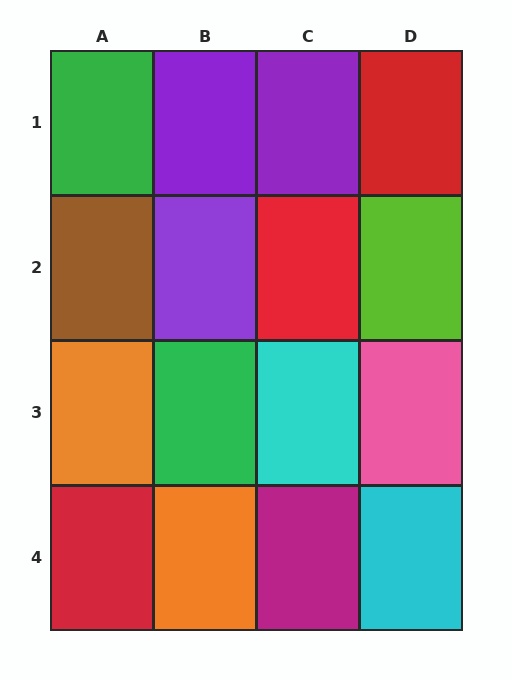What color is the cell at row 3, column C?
Cyan.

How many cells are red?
3 cells are red.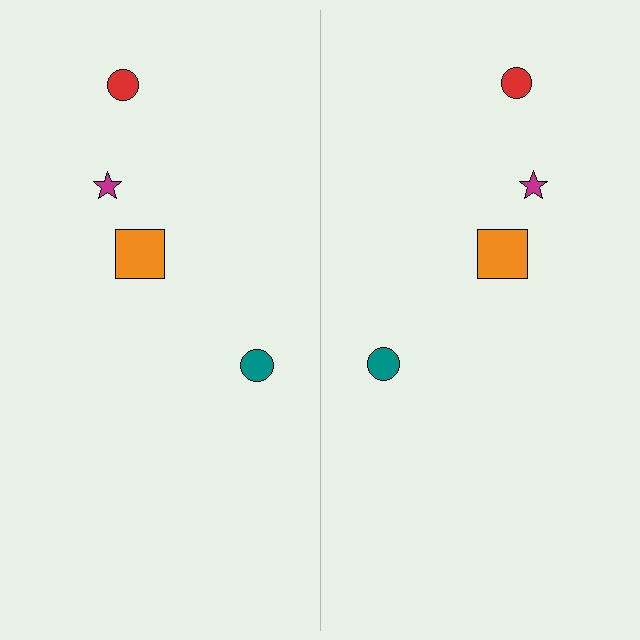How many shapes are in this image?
There are 8 shapes in this image.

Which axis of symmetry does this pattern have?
The pattern has a vertical axis of symmetry running through the center of the image.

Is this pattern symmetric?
Yes, this pattern has bilateral (reflection) symmetry.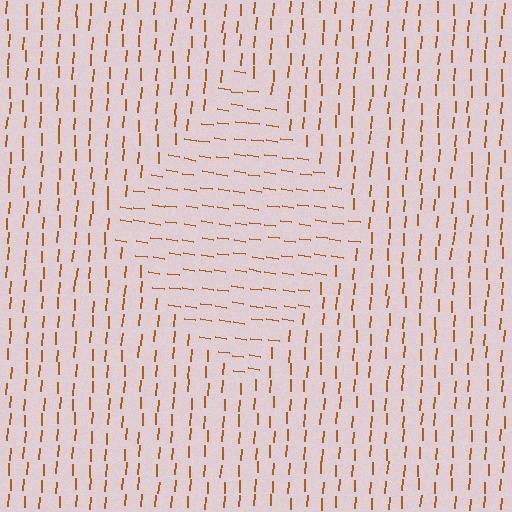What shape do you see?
I see a diamond.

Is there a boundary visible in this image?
Yes, there is a texture boundary formed by a change in line orientation.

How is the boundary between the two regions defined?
The boundary is defined purely by a change in line orientation (approximately 85 degrees difference). All lines are the same color and thickness.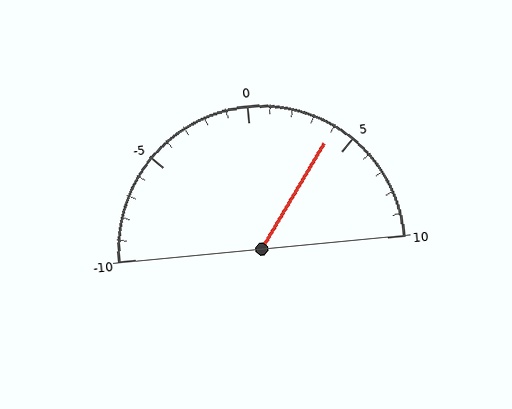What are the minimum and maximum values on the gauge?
The gauge ranges from -10 to 10.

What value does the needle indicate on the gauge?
The needle indicates approximately 4.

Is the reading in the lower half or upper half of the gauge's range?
The reading is in the upper half of the range (-10 to 10).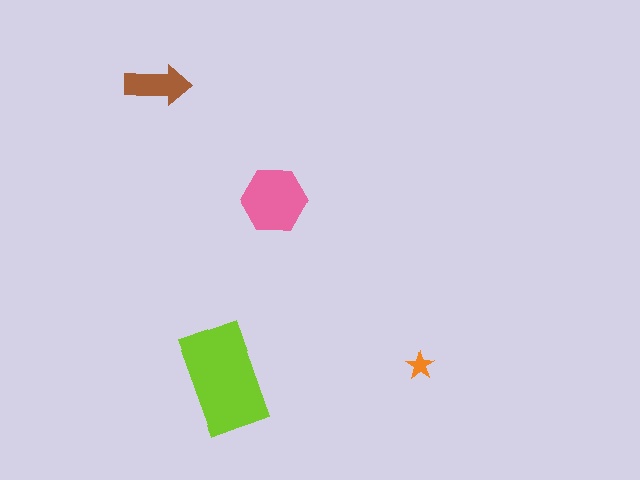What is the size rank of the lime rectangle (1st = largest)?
1st.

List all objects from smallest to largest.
The orange star, the brown arrow, the pink hexagon, the lime rectangle.